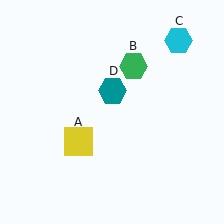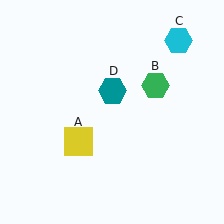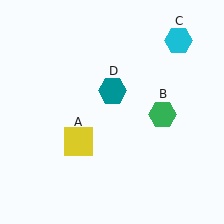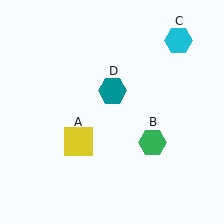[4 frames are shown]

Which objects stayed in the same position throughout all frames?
Yellow square (object A) and cyan hexagon (object C) and teal hexagon (object D) remained stationary.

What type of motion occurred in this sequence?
The green hexagon (object B) rotated clockwise around the center of the scene.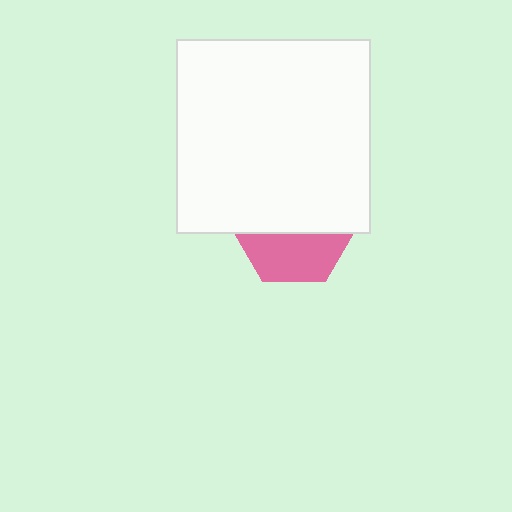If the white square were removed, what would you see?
You would see the complete pink hexagon.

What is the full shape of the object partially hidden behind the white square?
The partially hidden object is a pink hexagon.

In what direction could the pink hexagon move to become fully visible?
The pink hexagon could move down. That would shift it out from behind the white square entirely.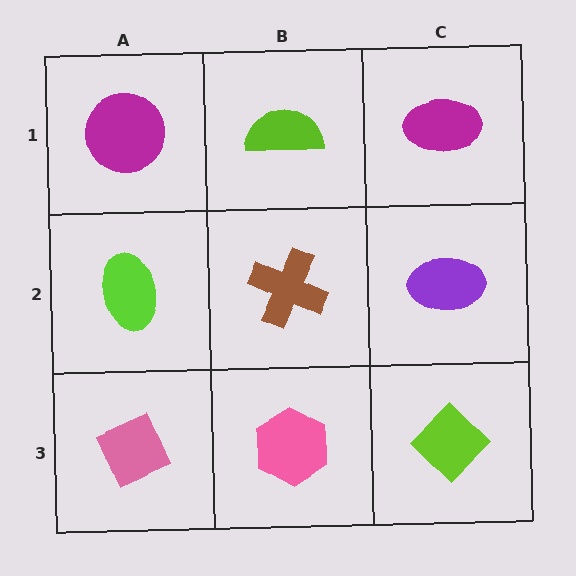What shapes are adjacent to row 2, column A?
A magenta circle (row 1, column A), a pink diamond (row 3, column A), a brown cross (row 2, column B).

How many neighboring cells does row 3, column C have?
2.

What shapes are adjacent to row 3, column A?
A lime ellipse (row 2, column A), a pink hexagon (row 3, column B).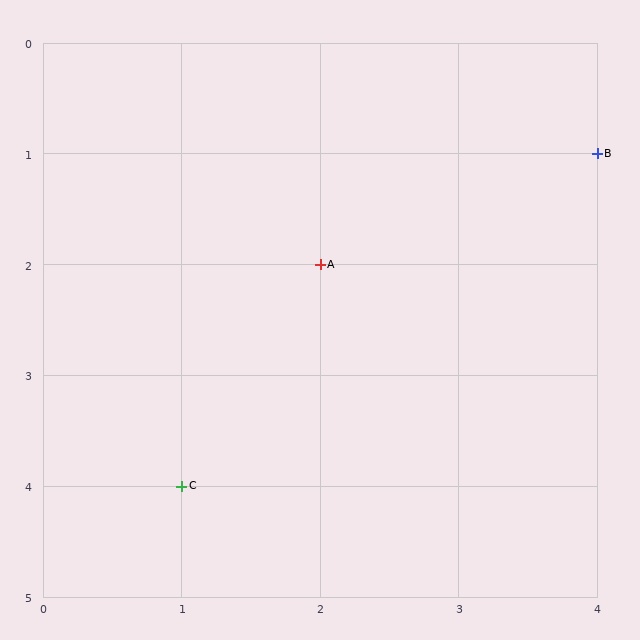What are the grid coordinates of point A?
Point A is at grid coordinates (2, 2).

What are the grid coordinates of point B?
Point B is at grid coordinates (4, 1).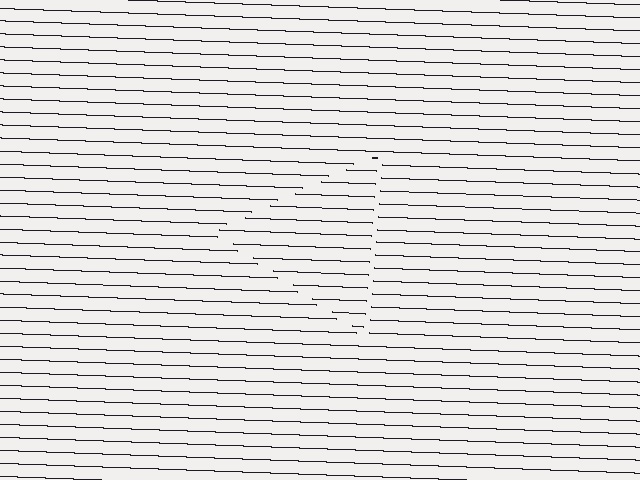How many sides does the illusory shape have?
3 sides — the line-ends trace a triangle.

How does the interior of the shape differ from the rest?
The interior of the shape contains the same grating, shifted by half a period — the contour is defined by the phase discontinuity where line-ends from the inner and outer gratings abut.